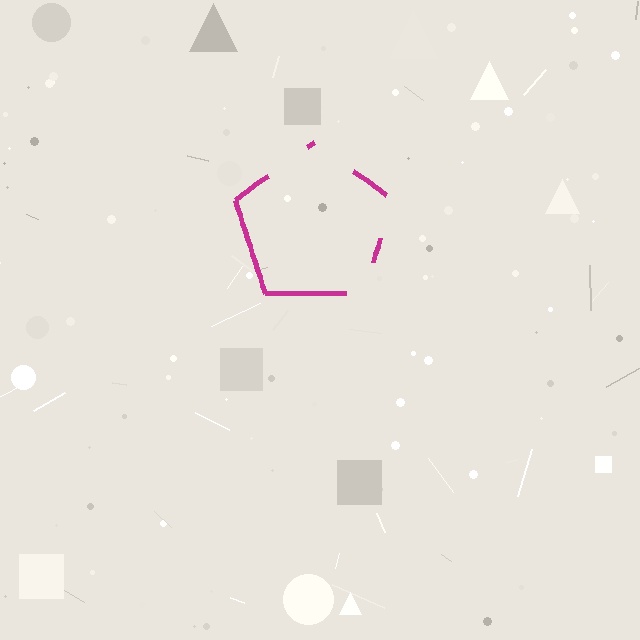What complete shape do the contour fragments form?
The contour fragments form a pentagon.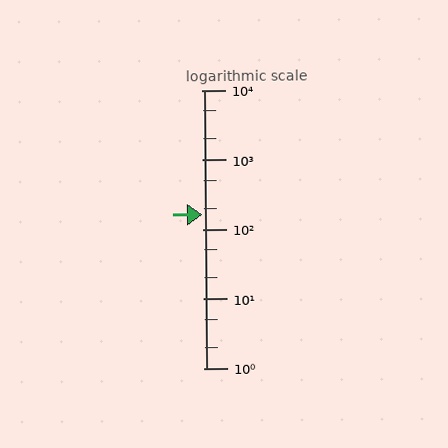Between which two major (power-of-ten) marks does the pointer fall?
The pointer is between 100 and 1000.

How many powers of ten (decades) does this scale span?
The scale spans 4 decades, from 1 to 10000.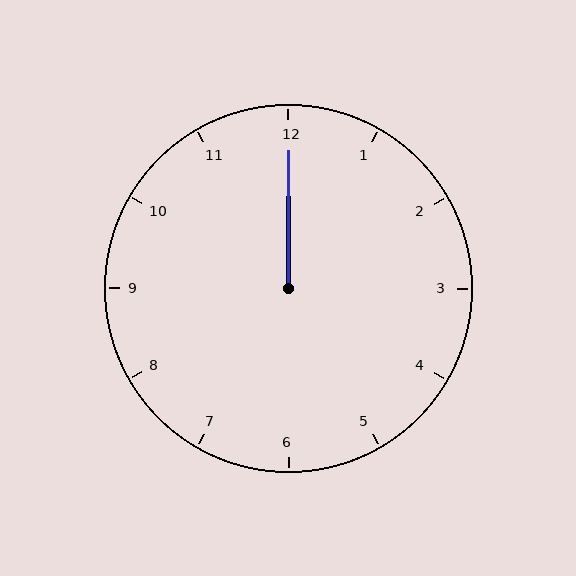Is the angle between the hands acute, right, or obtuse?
It is acute.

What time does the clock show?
12:00.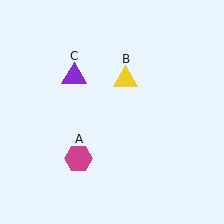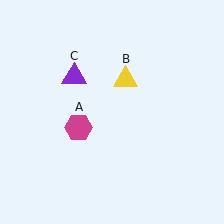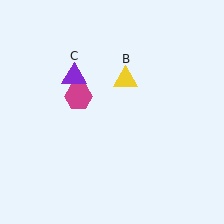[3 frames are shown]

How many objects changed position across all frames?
1 object changed position: magenta hexagon (object A).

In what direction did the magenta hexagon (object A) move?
The magenta hexagon (object A) moved up.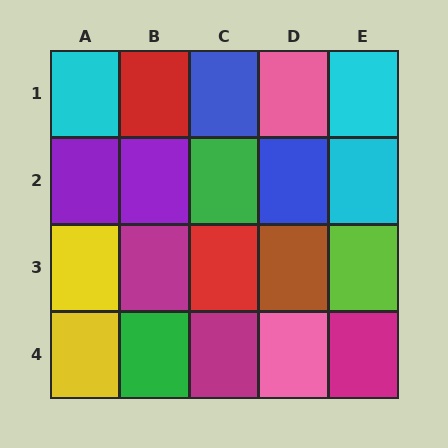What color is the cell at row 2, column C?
Green.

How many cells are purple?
2 cells are purple.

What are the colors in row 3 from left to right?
Yellow, magenta, red, brown, lime.